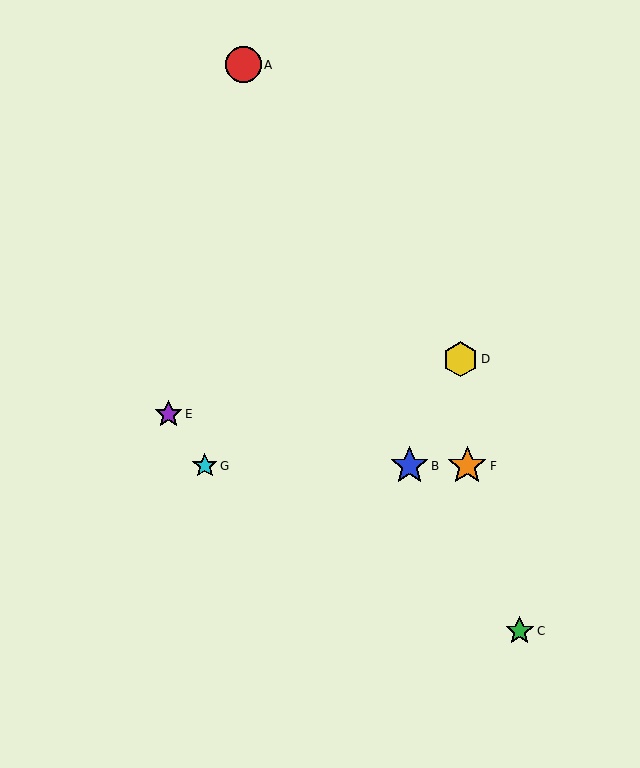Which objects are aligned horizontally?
Objects B, F, G are aligned horizontally.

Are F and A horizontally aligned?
No, F is at y≈466 and A is at y≈65.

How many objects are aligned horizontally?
3 objects (B, F, G) are aligned horizontally.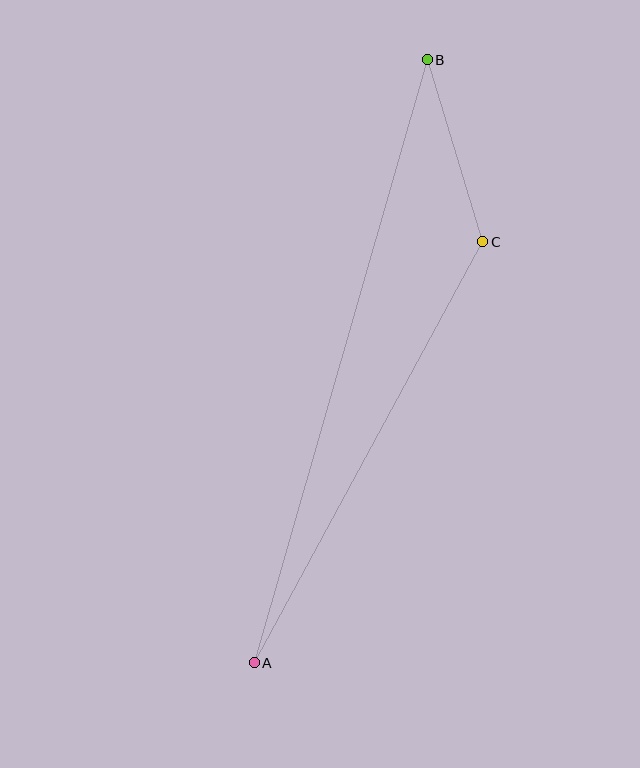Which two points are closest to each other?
Points B and C are closest to each other.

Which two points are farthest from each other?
Points A and B are farthest from each other.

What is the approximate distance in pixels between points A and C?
The distance between A and C is approximately 479 pixels.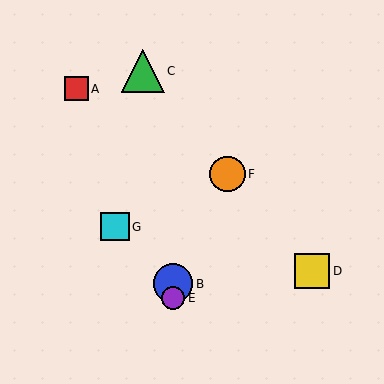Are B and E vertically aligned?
Yes, both are at x≈173.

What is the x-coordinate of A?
Object A is at x≈76.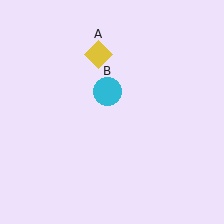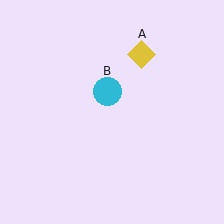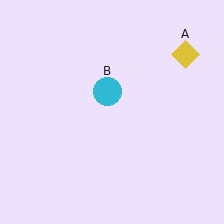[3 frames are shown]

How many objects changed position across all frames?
1 object changed position: yellow diamond (object A).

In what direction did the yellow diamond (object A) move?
The yellow diamond (object A) moved right.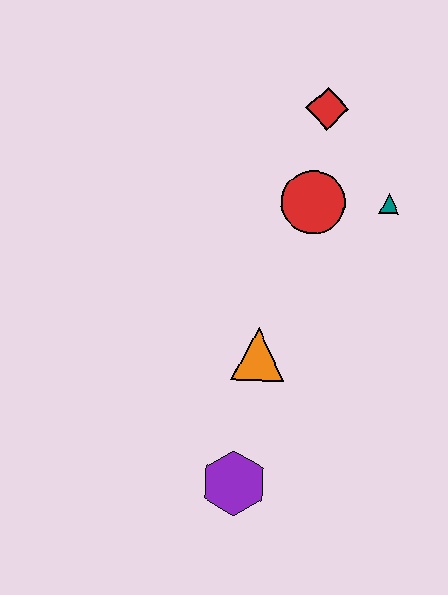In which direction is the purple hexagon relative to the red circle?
The purple hexagon is below the red circle.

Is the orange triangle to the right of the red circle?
No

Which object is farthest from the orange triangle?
The red diamond is farthest from the orange triangle.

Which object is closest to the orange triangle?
The purple hexagon is closest to the orange triangle.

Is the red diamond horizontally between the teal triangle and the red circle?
Yes